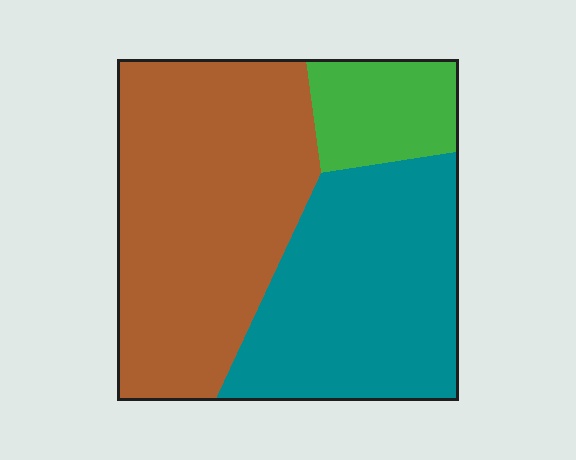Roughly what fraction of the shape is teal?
Teal takes up between a third and a half of the shape.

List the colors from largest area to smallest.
From largest to smallest: brown, teal, green.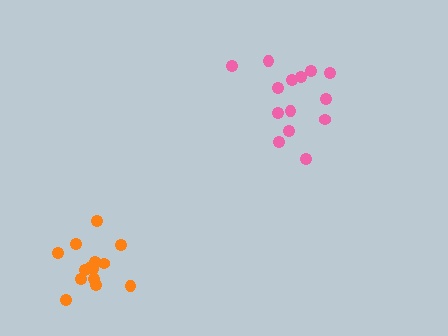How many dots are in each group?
Group 1: 14 dots, Group 2: 14 dots (28 total).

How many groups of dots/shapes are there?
There are 2 groups.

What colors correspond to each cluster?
The clusters are colored: pink, orange.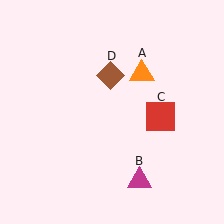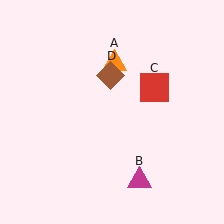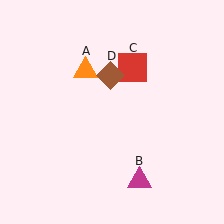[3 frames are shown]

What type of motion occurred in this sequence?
The orange triangle (object A), red square (object C) rotated counterclockwise around the center of the scene.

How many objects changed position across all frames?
2 objects changed position: orange triangle (object A), red square (object C).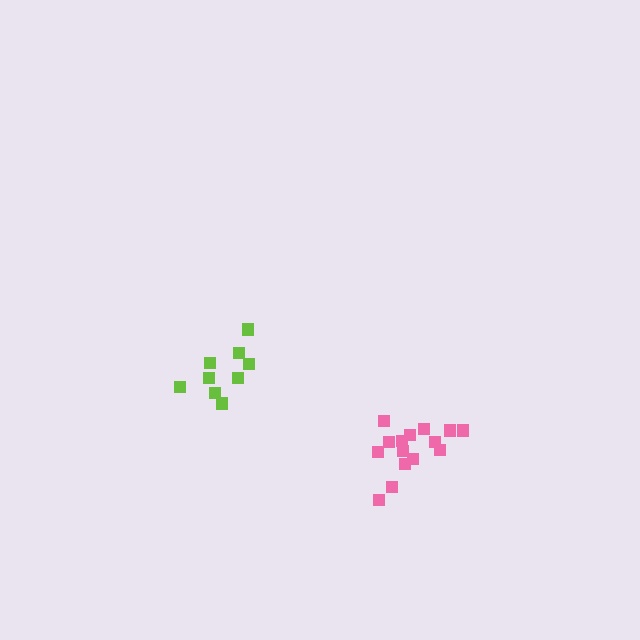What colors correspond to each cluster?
The clusters are colored: lime, pink.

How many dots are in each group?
Group 1: 9 dots, Group 2: 15 dots (24 total).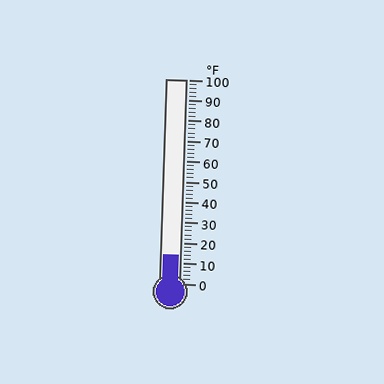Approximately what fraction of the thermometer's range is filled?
The thermometer is filled to approximately 15% of its range.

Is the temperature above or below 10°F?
The temperature is above 10°F.